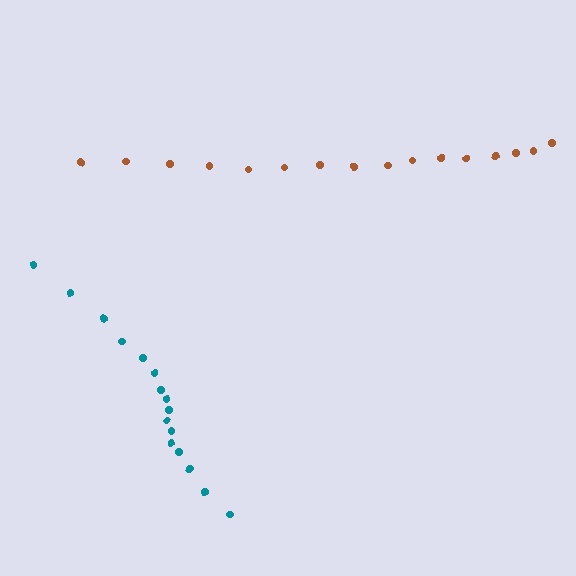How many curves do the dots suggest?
There are 2 distinct paths.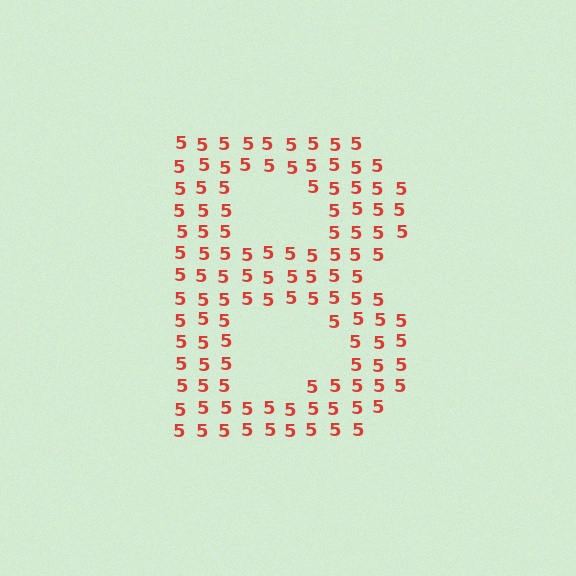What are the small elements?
The small elements are digit 5's.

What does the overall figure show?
The overall figure shows the letter B.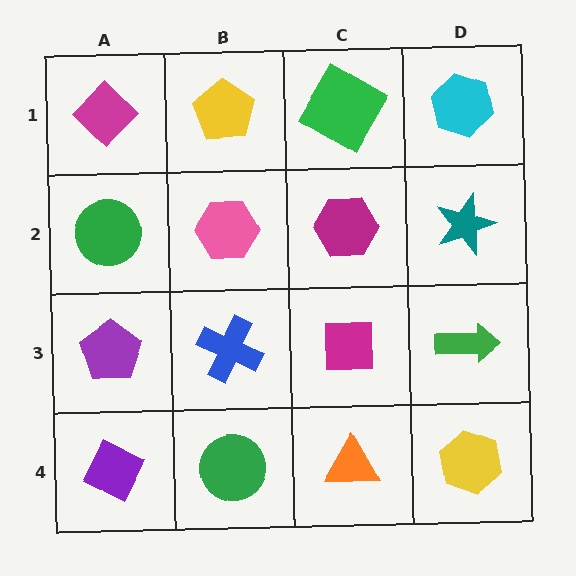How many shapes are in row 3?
4 shapes.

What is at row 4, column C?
An orange triangle.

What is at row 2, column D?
A teal star.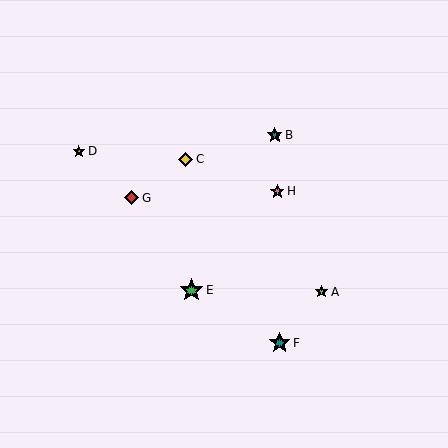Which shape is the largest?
The green star (labeled E) is the largest.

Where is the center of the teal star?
The center of the teal star is at (280, 343).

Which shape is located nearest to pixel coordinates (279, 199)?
The pink star (labeled H) at (277, 191) is nearest to that location.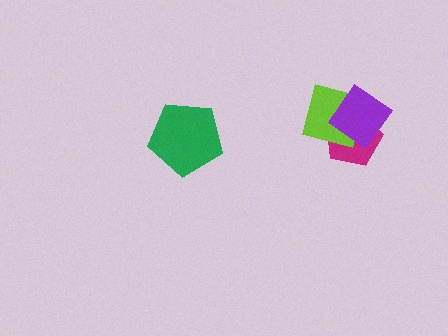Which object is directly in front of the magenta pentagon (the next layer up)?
The lime square is directly in front of the magenta pentagon.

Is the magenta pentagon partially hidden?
Yes, it is partially covered by another shape.